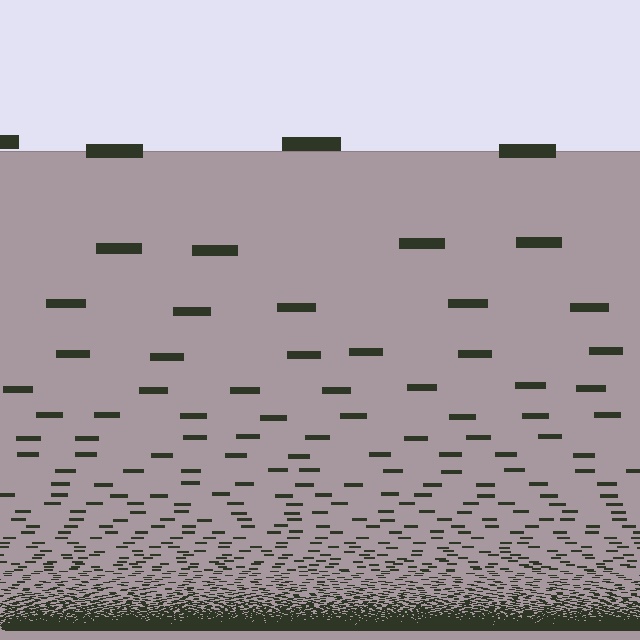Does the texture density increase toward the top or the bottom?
Density increases toward the bottom.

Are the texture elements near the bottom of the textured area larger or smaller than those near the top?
Smaller. The gradient is inverted — elements near the bottom are smaller and denser.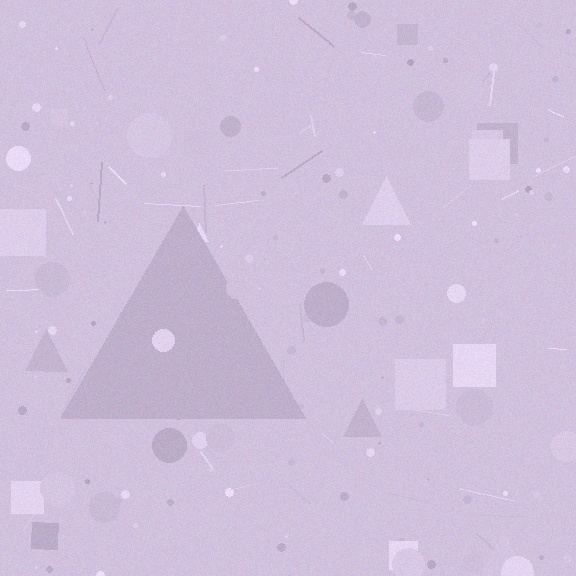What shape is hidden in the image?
A triangle is hidden in the image.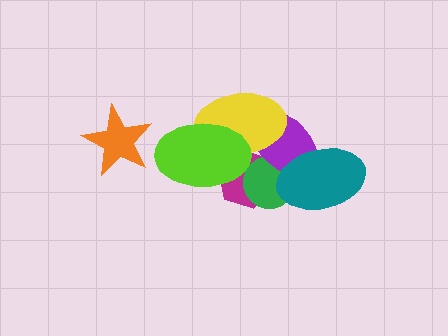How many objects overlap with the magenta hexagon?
4 objects overlap with the magenta hexagon.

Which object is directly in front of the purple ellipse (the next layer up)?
The yellow ellipse is directly in front of the purple ellipse.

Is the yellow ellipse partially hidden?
Yes, it is partially covered by another shape.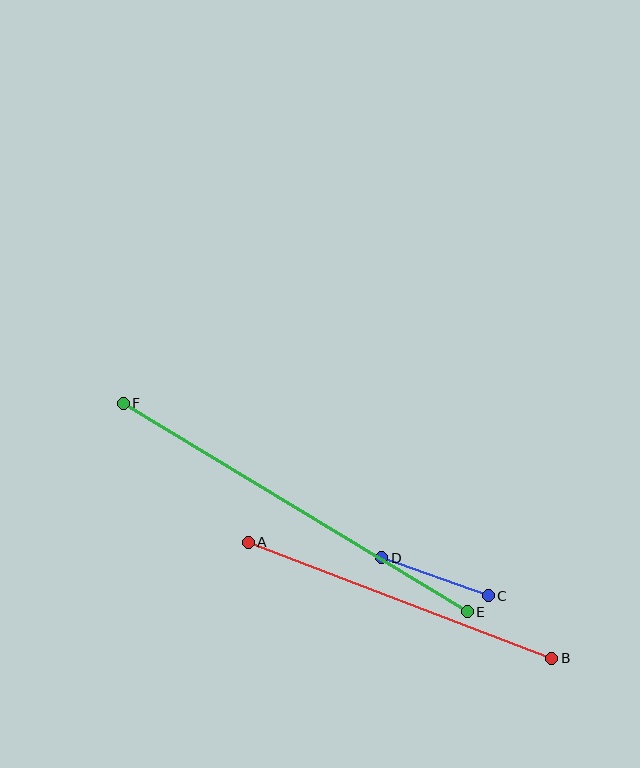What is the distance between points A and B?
The distance is approximately 325 pixels.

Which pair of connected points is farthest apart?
Points E and F are farthest apart.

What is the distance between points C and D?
The distance is approximately 113 pixels.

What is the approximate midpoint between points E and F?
The midpoint is at approximately (295, 507) pixels.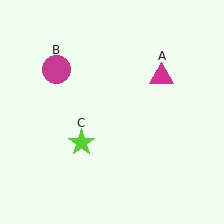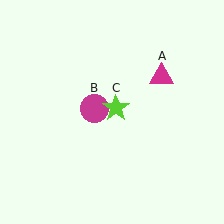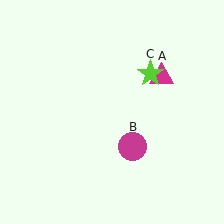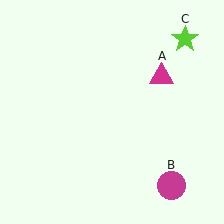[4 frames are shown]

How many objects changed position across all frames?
2 objects changed position: magenta circle (object B), lime star (object C).